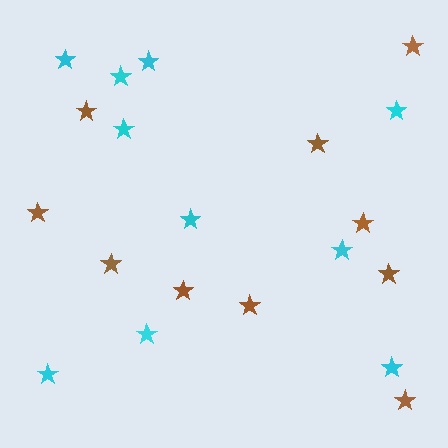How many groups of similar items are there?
There are 2 groups: one group of brown stars (10) and one group of cyan stars (10).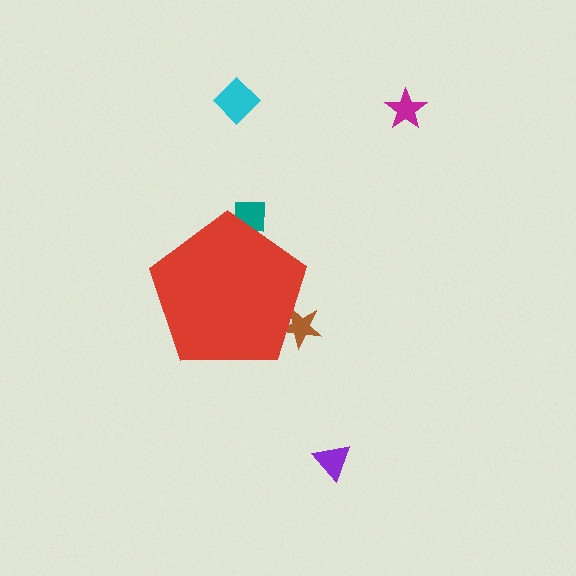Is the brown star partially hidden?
Yes, the brown star is partially hidden behind the red pentagon.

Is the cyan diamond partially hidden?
No, the cyan diamond is fully visible.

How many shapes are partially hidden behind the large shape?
2 shapes are partially hidden.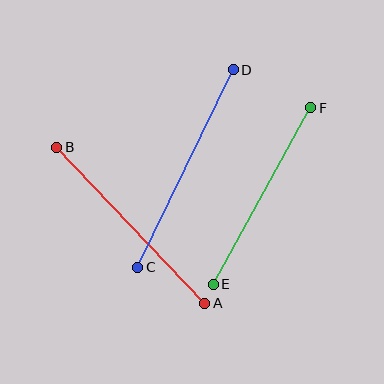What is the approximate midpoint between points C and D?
The midpoint is at approximately (186, 168) pixels.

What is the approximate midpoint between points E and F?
The midpoint is at approximately (262, 196) pixels.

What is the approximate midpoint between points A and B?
The midpoint is at approximately (131, 225) pixels.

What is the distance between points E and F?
The distance is approximately 202 pixels.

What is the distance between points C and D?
The distance is approximately 220 pixels.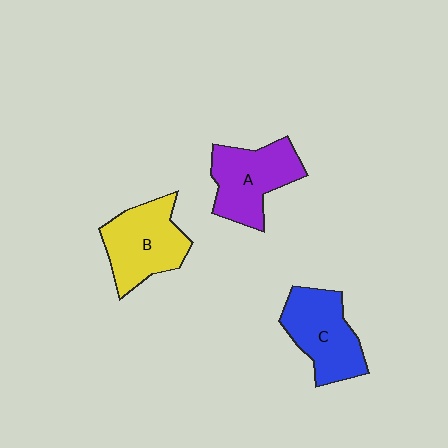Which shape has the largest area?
Shape B (yellow).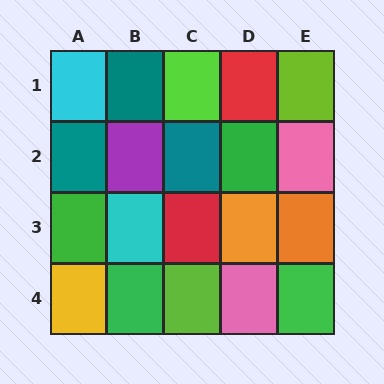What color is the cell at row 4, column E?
Green.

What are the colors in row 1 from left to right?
Cyan, teal, lime, red, lime.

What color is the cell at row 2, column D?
Green.